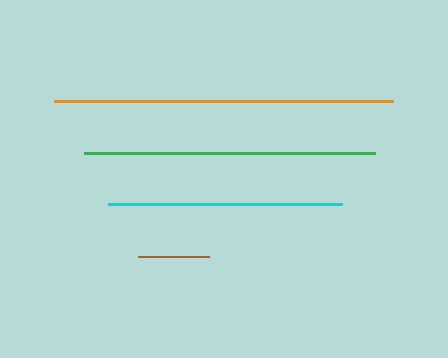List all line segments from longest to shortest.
From longest to shortest: orange, green, cyan, brown.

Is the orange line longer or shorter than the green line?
The orange line is longer than the green line.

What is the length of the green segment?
The green segment is approximately 291 pixels long.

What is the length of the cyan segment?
The cyan segment is approximately 234 pixels long.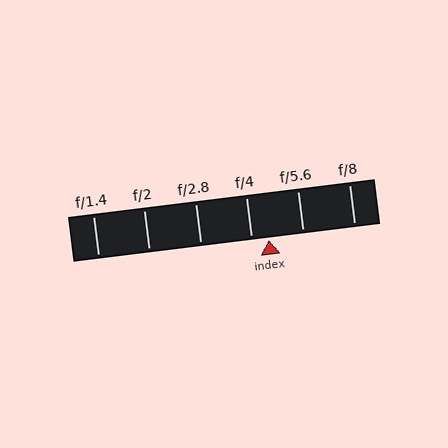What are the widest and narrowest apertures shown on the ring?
The widest aperture shown is f/1.4 and the narrowest is f/8.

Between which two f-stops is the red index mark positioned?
The index mark is between f/4 and f/5.6.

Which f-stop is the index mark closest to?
The index mark is closest to f/4.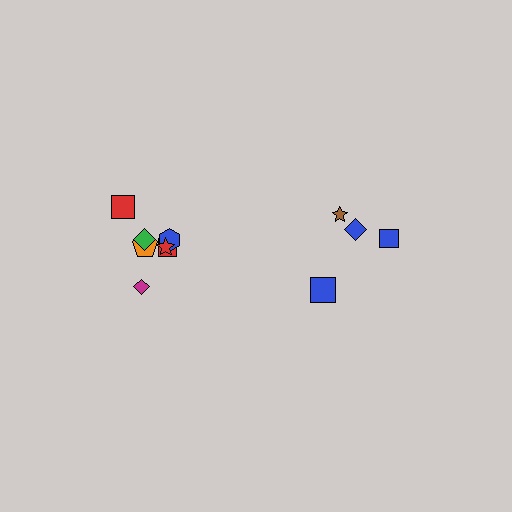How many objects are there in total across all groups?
There are 11 objects.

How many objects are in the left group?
There are 7 objects.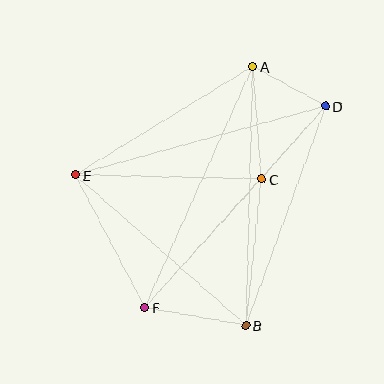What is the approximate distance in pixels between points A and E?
The distance between A and E is approximately 208 pixels.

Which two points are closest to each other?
Points A and D are closest to each other.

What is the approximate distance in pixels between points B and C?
The distance between B and C is approximately 147 pixels.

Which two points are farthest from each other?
Points D and F are farthest from each other.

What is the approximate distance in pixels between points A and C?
The distance between A and C is approximately 113 pixels.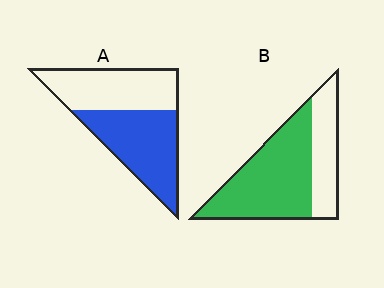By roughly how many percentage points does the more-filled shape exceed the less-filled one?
By roughly 15 percentage points (B over A).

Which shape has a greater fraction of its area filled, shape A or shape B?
Shape B.